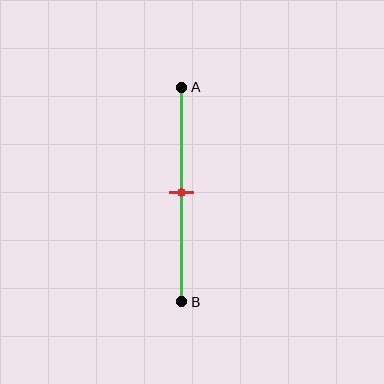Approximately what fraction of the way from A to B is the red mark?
The red mark is approximately 50% of the way from A to B.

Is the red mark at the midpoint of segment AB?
Yes, the mark is approximately at the midpoint.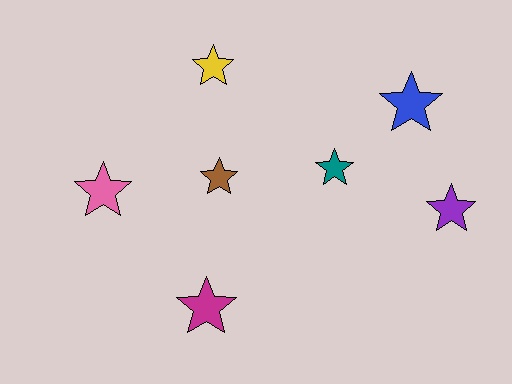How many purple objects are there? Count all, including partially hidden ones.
There is 1 purple object.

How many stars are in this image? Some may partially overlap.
There are 7 stars.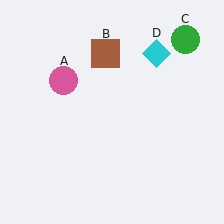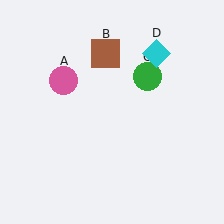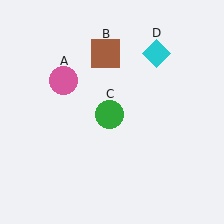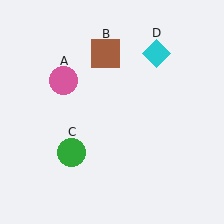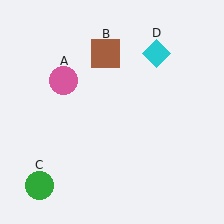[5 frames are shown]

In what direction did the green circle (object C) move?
The green circle (object C) moved down and to the left.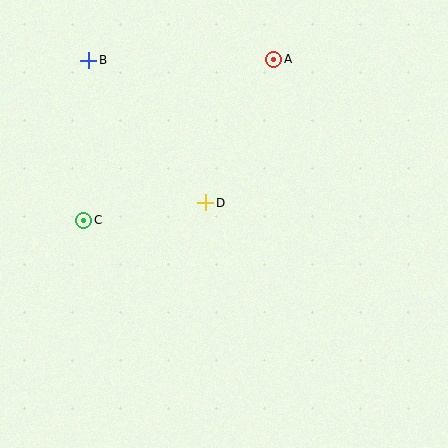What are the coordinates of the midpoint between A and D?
The midpoint between A and D is at (240, 131).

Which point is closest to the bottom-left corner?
Point C is closest to the bottom-left corner.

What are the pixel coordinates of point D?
Point D is at (206, 203).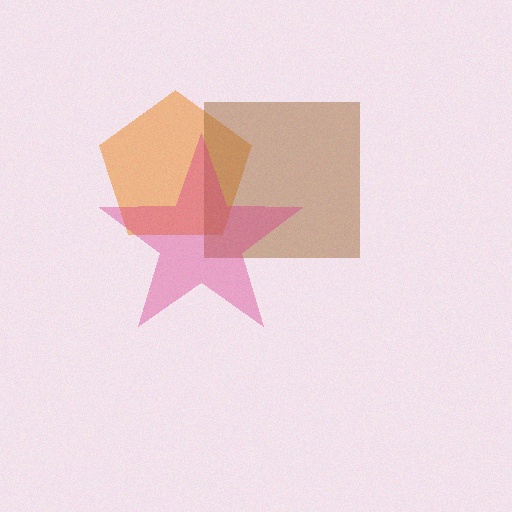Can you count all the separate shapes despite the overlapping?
Yes, there are 3 separate shapes.